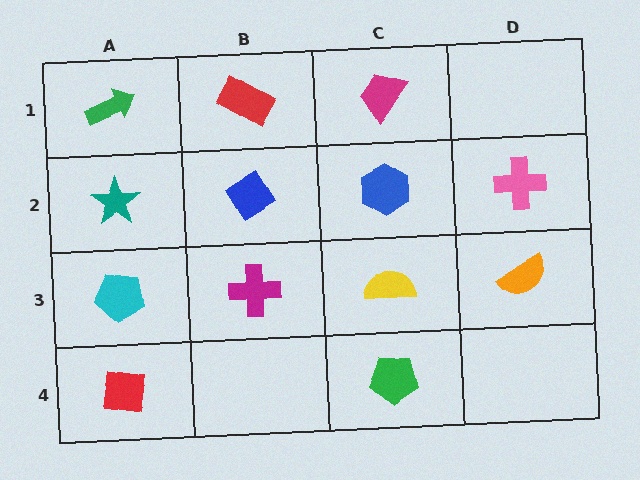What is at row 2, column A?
A teal star.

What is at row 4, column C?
A green pentagon.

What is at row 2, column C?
A blue hexagon.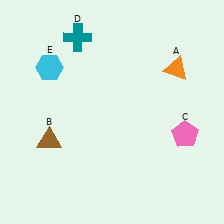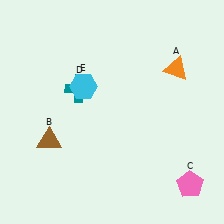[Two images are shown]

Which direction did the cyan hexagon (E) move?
The cyan hexagon (E) moved right.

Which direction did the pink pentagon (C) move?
The pink pentagon (C) moved down.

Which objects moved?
The objects that moved are: the pink pentagon (C), the teal cross (D), the cyan hexagon (E).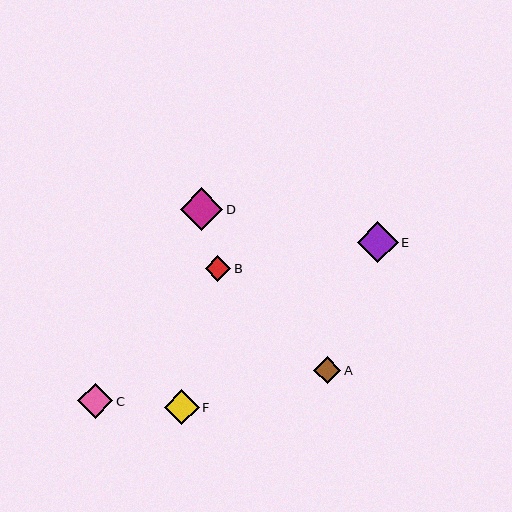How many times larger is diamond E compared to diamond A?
Diamond E is approximately 1.5 times the size of diamond A.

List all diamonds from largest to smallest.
From largest to smallest: D, E, F, C, A, B.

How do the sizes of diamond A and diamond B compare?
Diamond A and diamond B are approximately the same size.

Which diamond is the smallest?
Diamond B is the smallest with a size of approximately 26 pixels.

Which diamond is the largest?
Diamond D is the largest with a size of approximately 42 pixels.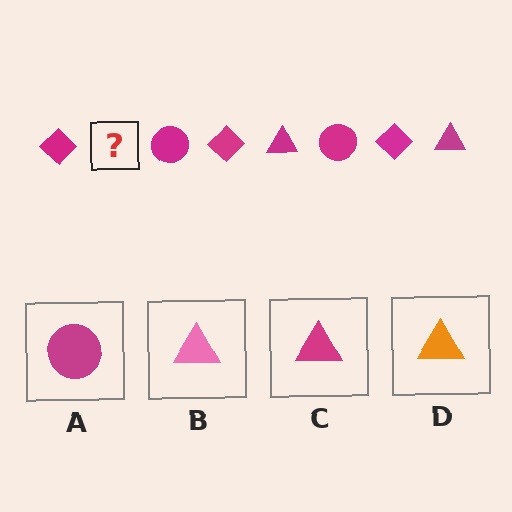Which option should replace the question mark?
Option C.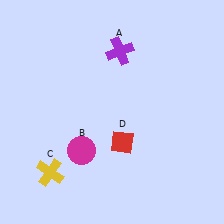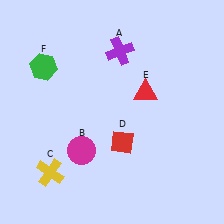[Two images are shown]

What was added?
A red triangle (E), a green hexagon (F) were added in Image 2.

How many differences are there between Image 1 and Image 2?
There are 2 differences between the two images.